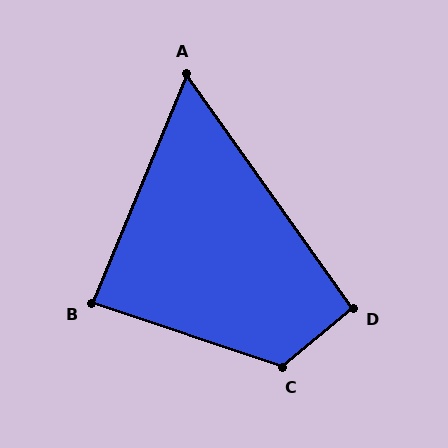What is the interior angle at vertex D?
Approximately 94 degrees (approximately right).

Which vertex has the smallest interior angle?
A, at approximately 58 degrees.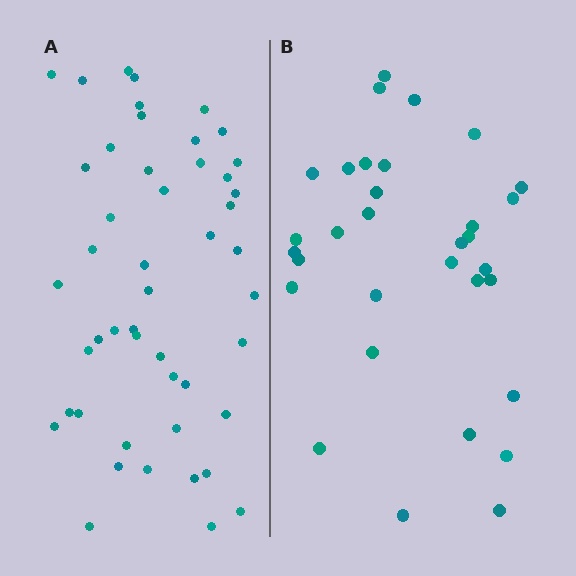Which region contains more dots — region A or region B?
Region A (the left region) has more dots.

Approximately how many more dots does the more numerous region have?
Region A has approximately 15 more dots than region B.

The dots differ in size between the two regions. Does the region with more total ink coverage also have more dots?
No. Region B has more total ink coverage because its dots are larger, but region A actually contains more individual dots. Total area can be misleading — the number of items is what matters here.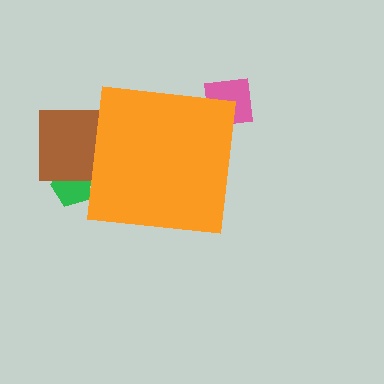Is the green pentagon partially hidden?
Yes, the green pentagon is partially hidden behind the orange square.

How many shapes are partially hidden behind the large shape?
3 shapes are partially hidden.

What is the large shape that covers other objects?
An orange square.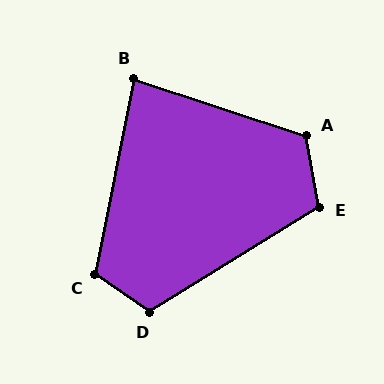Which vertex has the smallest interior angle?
B, at approximately 83 degrees.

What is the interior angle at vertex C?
Approximately 113 degrees (obtuse).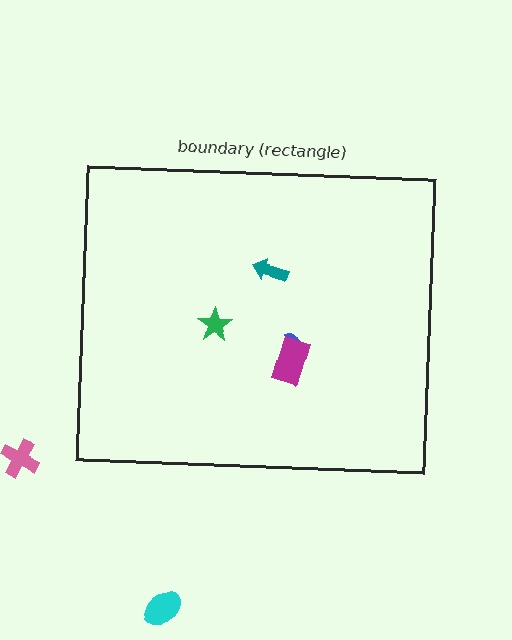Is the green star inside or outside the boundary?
Inside.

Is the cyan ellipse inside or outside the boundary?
Outside.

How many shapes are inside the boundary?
4 inside, 2 outside.